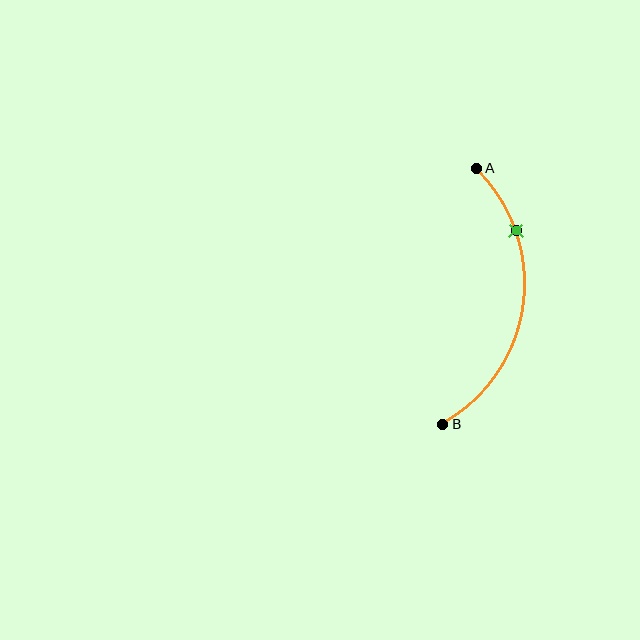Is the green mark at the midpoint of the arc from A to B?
No. The green mark lies on the arc but is closer to endpoint A. The arc midpoint would be at the point on the curve equidistant along the arc from both A and B.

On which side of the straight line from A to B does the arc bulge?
The arc bulges to the right of the straight line connecting A and B.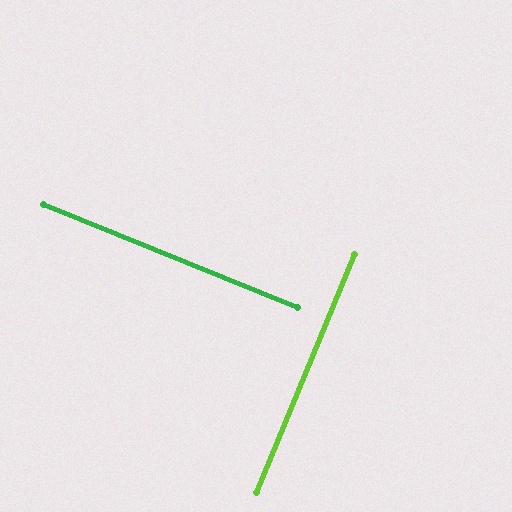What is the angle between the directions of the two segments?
Approximately 90 degrees.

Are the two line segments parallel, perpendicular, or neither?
Perpendicular — they meet at approximately 90°.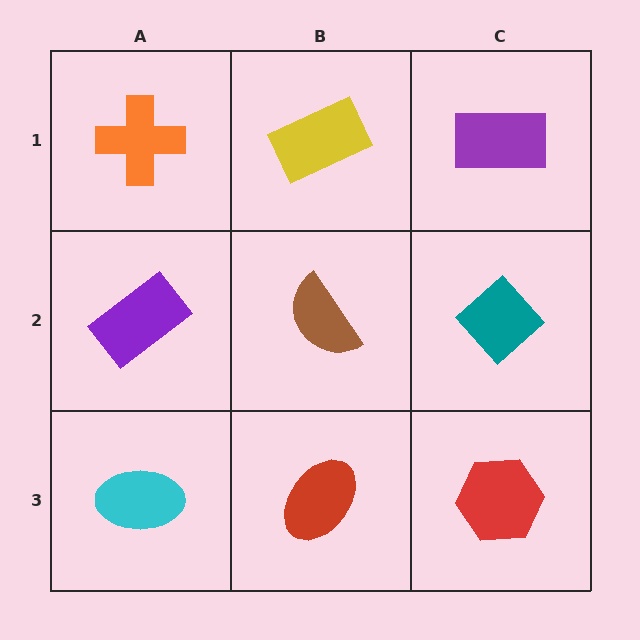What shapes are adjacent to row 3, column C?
A teal diamond (row 2, column C), a red ellipse (row 3, column B).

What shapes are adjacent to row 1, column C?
A teal diamond (row 2, column C), a yellow rectangle (row 1, column B).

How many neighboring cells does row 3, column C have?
2.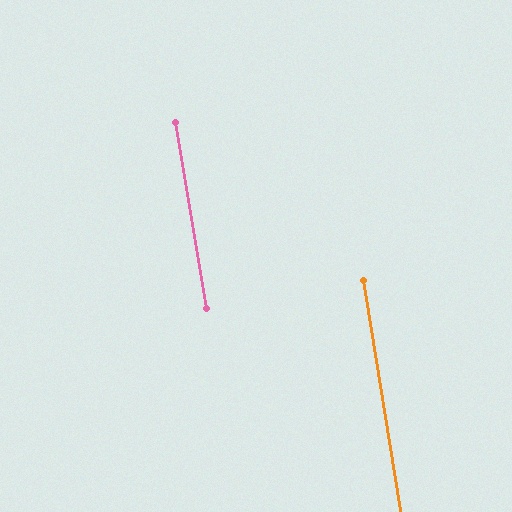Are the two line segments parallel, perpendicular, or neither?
Parallel — their directions differ by only 0.1°.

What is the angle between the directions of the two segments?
Approximately 0 degrees.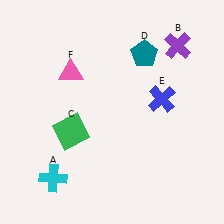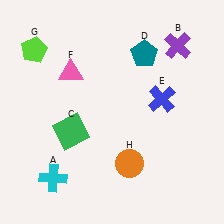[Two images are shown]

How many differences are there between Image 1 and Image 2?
There are 2 differences between the two images.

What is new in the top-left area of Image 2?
A lime pentagon (G) was added in the top-left area of Image 2.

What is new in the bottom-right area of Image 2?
An orange circle (H) was added in the bottom-right area of Image 2.